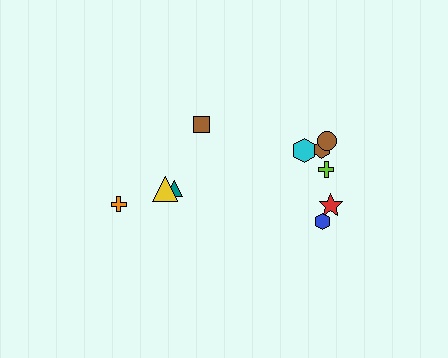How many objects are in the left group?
There are 4 objects.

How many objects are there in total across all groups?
There are 10 objects.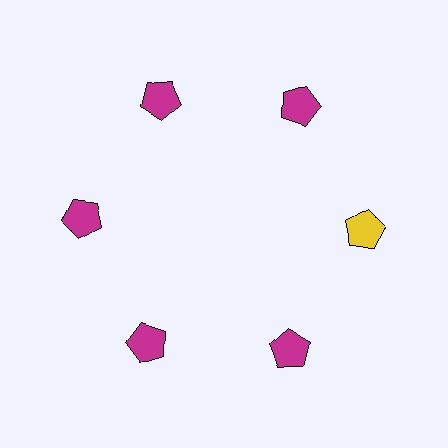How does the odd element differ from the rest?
It has a different color: yellow instead of magenta.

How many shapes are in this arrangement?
There are 6 shapes arranged in a ring pattern.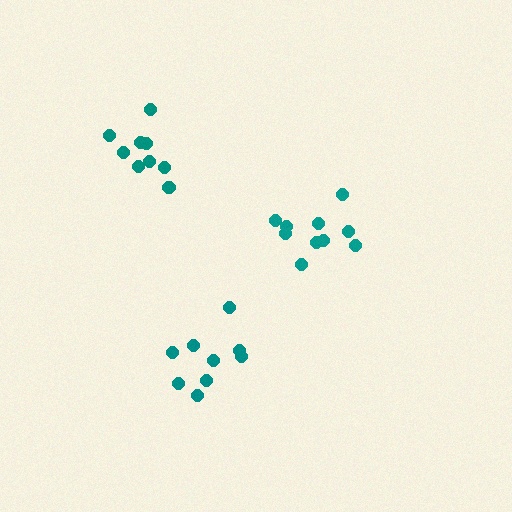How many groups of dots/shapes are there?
There are 3 groups.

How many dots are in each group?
Group 1: 9 dots, Group 2: 9 dots, Group 3: 10 dots (28 total).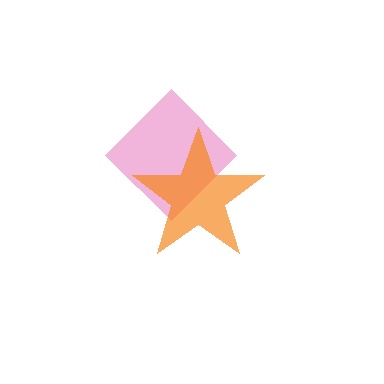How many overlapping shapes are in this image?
There are 2 overlapping shapes in the image.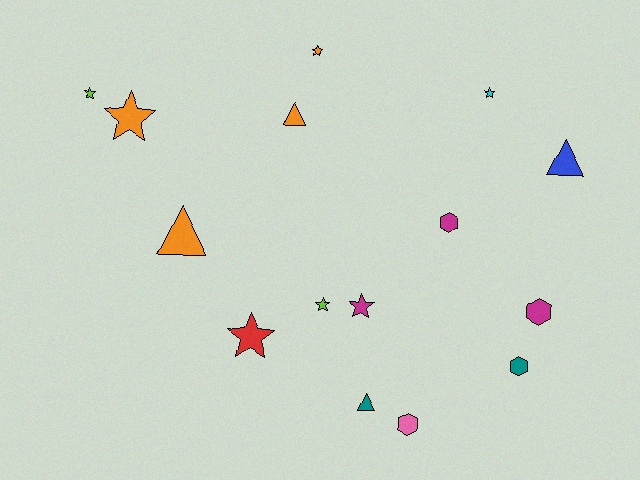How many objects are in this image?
There are 15 objects.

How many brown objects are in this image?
There are no brown objects.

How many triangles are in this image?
There are 4 triangles.